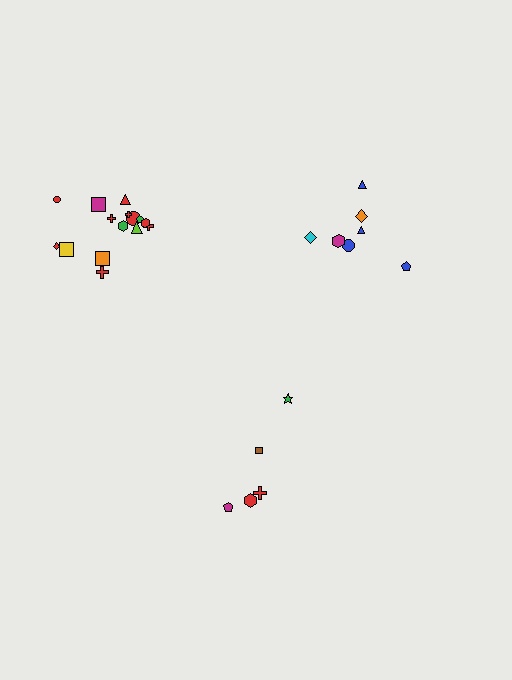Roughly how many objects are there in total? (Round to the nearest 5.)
Roughly 25 objects in total.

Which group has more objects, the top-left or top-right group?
The top-left group.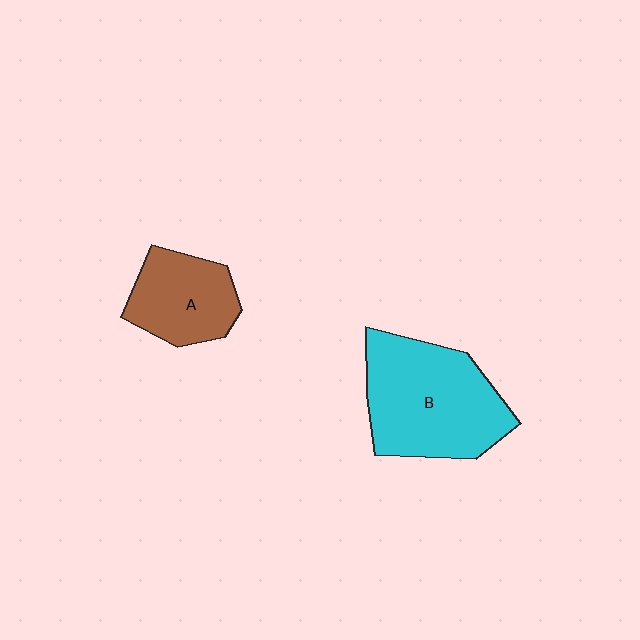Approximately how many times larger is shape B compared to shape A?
Approximately 1.7 times.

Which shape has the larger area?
Shape B (cyan).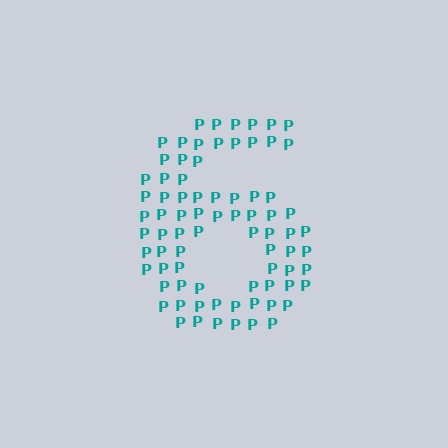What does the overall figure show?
The overall figure shows the digit 6.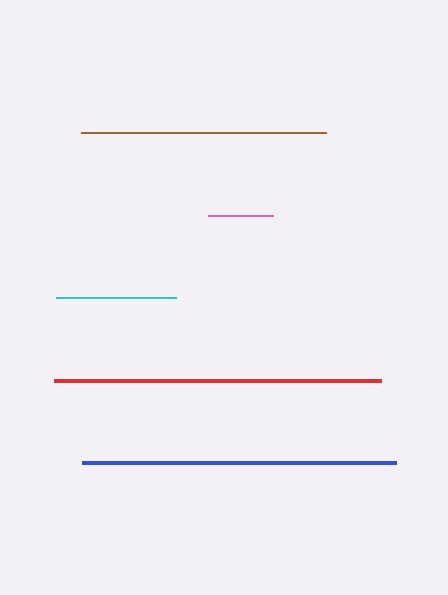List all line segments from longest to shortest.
From longest to shortest: red, blue, brown, cyan, pink.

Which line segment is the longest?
The red line is the longest at approximately 326 pixels.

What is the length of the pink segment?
The pink segment is approximately 65 pixels long.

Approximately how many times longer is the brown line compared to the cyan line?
The brown line is approximately 2.0 times the length of the cyan line.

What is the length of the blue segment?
The blue segment is approximately 314 pixels long.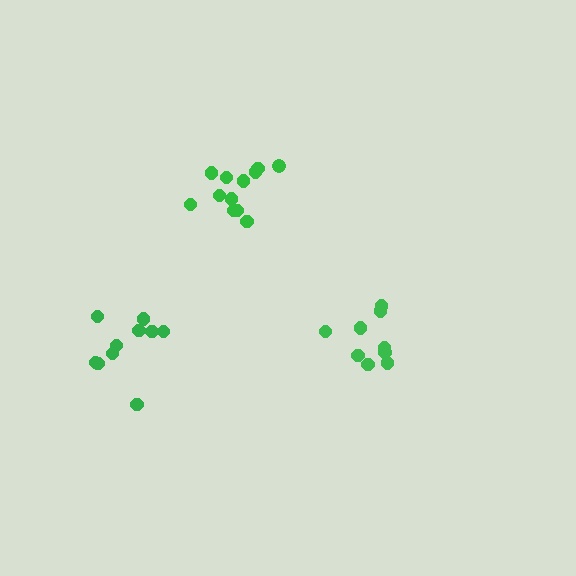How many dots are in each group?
Group 1: 9 dots, Group 2: 12 dots, Group 3: 10 dots (31 total).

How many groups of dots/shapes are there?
There are 3 groups.